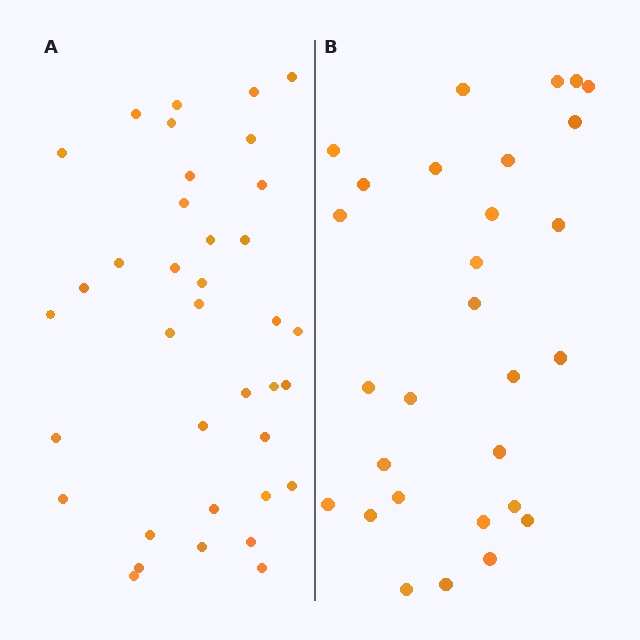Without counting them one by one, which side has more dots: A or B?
Region A (the left region) has more dots.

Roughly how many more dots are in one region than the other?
Region A has roughly 8 or so more dots than region B.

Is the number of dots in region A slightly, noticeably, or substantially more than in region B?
Region A has noticeably more, but not dramatically so. The ratio is roughly 1.3 to 1.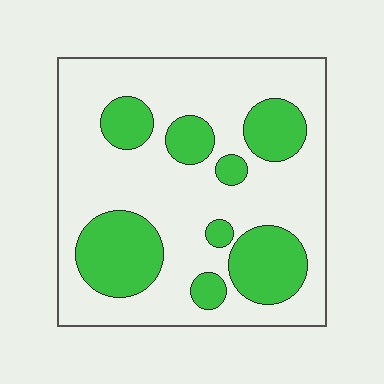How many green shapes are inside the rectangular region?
8.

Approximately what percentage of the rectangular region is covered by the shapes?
Approximately 30%.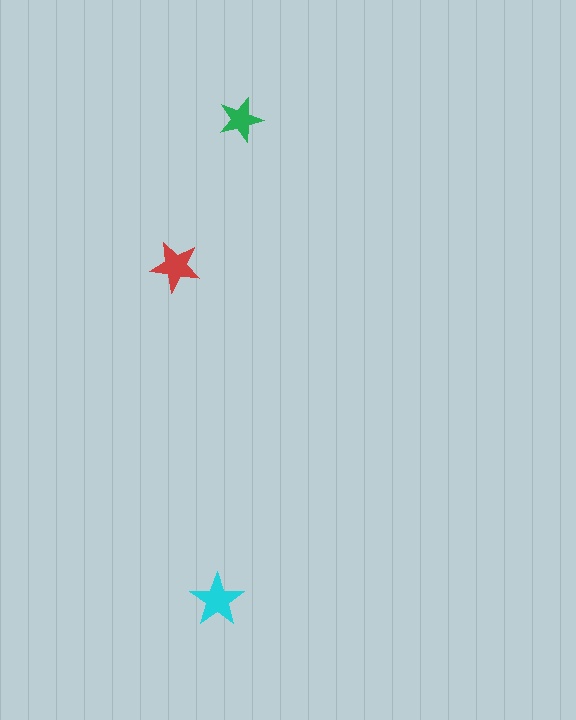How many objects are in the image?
There are 3 objects in the image.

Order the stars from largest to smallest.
the cyan one, the red one, the green one.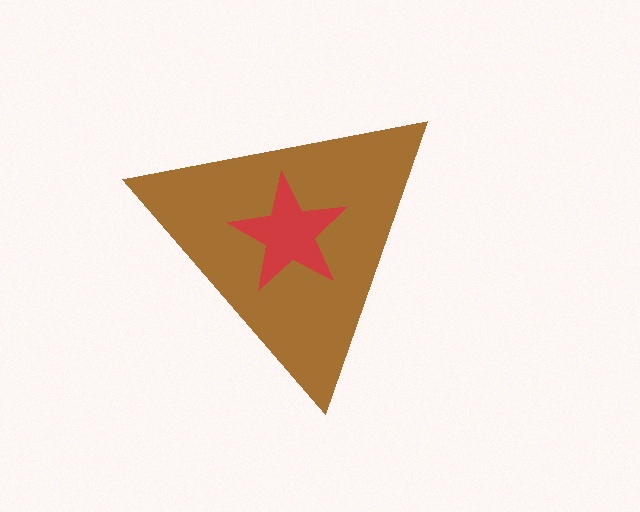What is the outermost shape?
The brown triangle.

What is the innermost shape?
The red star.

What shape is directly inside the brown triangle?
The red star.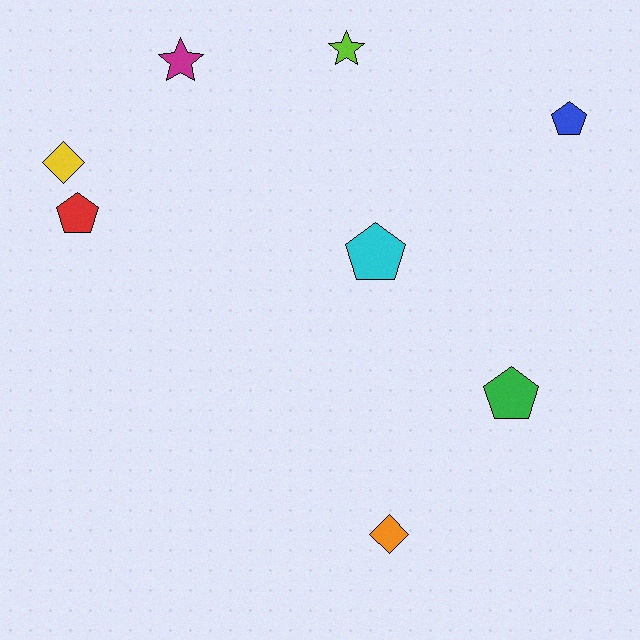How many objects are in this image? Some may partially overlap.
There are 8 objects.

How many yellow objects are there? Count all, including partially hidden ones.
There is 1 yellow object.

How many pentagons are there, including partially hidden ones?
There are 4 pentagons.